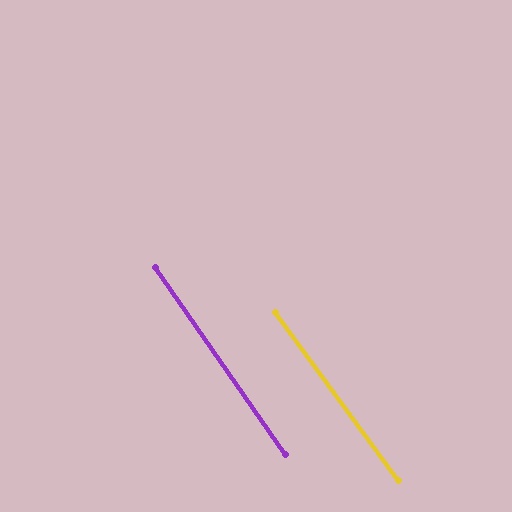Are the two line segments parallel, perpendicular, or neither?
Parallel — their directions differ by only 1.5°.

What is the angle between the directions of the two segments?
Approximately 2 degrees.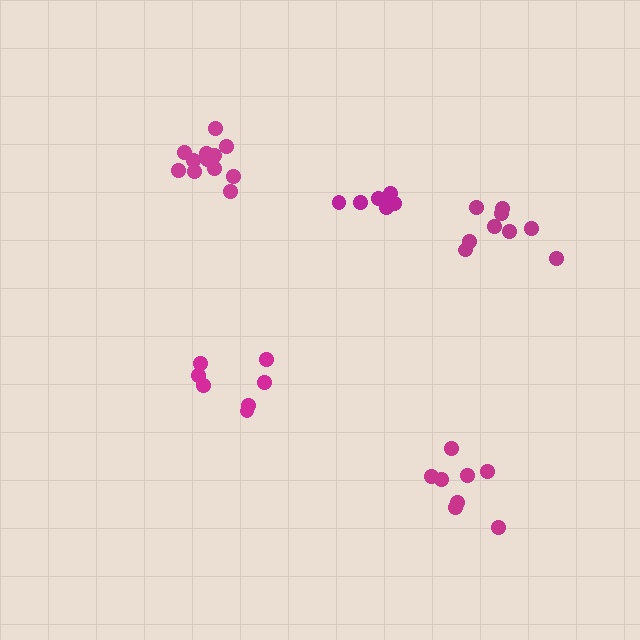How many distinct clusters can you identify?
There are 5 distinct clusters.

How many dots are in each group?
Group 1: 7 dots, Group 2: 12 dots, Group 3: 9 dots, Group 4: 7 dots, Group 5: 8 dots (43 total).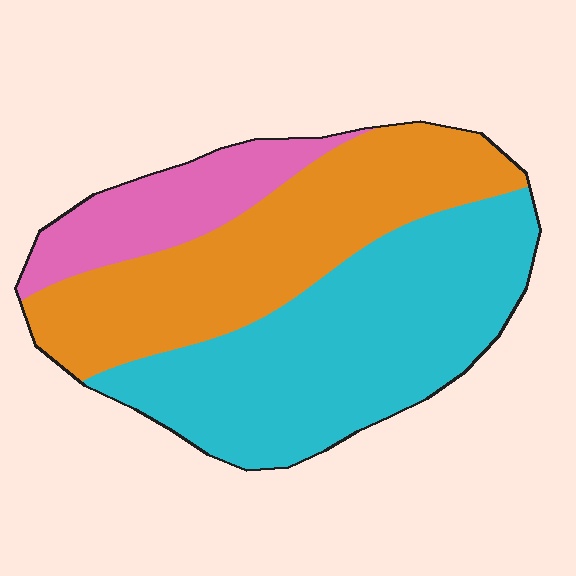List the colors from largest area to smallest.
From largest to smallest: cyan, orange, pink.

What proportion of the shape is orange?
Orange takes up between a third and a half of the shape.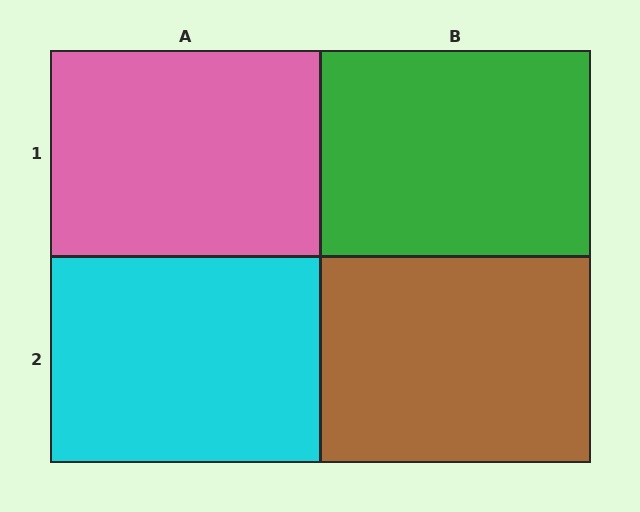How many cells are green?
1 cell is green.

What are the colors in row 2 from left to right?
Cyan, brown.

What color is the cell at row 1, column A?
Pink.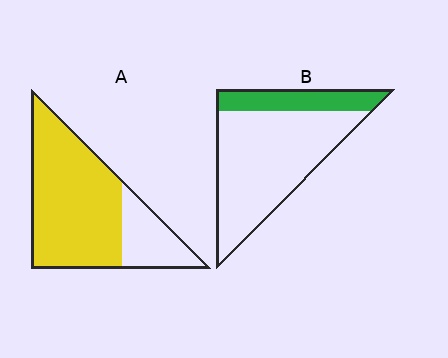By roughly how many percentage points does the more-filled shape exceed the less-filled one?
By roughly 55 percentage points (A over B).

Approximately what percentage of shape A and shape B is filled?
A is approximately 75% and B is approximately 25%.